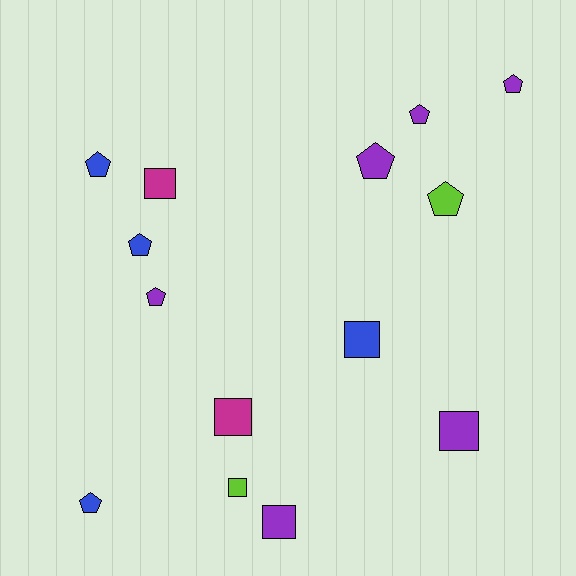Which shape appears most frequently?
Pentagon, with 8 objects.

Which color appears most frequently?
Purple, with 6 objects.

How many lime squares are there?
There is 1 lime square.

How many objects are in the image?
There are 14 objects.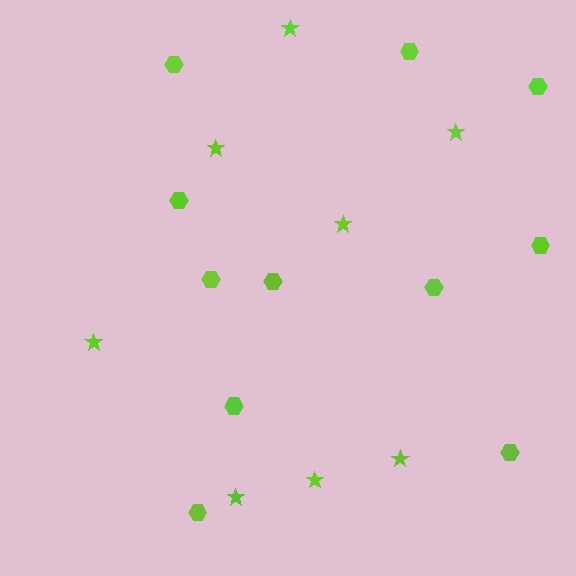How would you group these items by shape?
There are 2 groups: one group of stars (8) and one group of hexagons (11).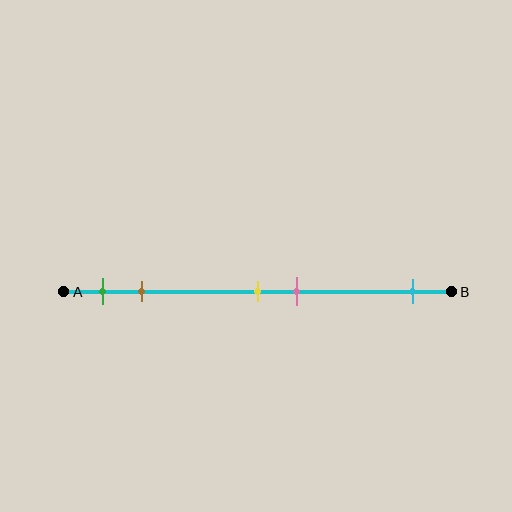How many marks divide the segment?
There are 5 marks dividing the segment.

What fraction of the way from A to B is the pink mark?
The pink mark is approximately 60% (0.6) of the way from A to B.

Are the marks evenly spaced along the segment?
No, the marks are not evenly spaced.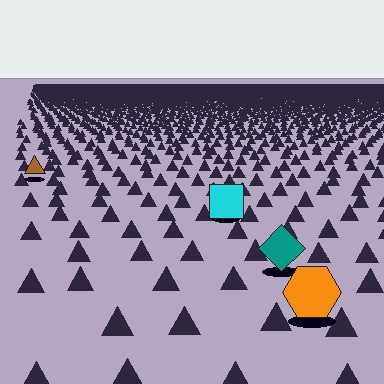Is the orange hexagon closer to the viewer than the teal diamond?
Yes. The orange hexagon is closer — you can tell from the texture gradient: the ground texture is coarser near it.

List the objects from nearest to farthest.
From nearest to farthest: the orange hexagon, the teal diamond, the cyan square, the brown triangle.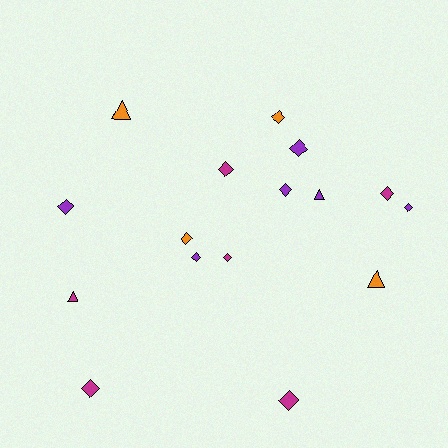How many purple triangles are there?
There is 1 purple triangle.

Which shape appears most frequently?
Diamond, with 12 objects.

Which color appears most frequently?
Magenta, with 6 objects.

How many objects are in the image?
There are 16 objects.